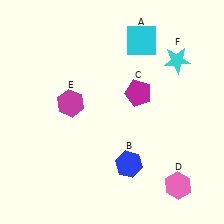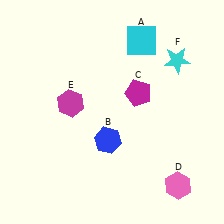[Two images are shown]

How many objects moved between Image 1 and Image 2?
1 object moved between the two images.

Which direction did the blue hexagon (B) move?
The blue hexagon (B) moved up.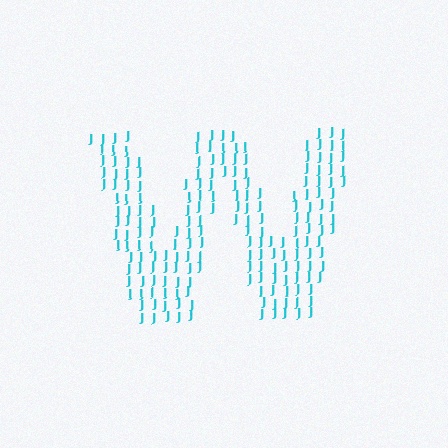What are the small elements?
The small elements are letter J's.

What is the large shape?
The large shape is the letter W.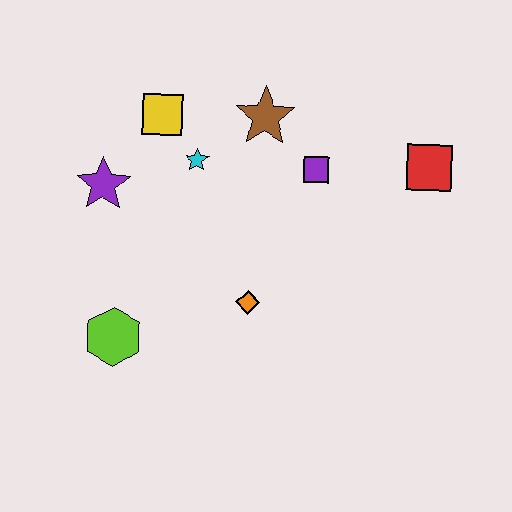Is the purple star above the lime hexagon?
Yes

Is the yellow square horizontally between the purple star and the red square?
Yes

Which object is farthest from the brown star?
The lime hexagon is farthest from the brown star.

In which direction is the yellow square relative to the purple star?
The yellow square is above the purple star.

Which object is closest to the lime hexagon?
The orange diamond is closest to the lime hexagon.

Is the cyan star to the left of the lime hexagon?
No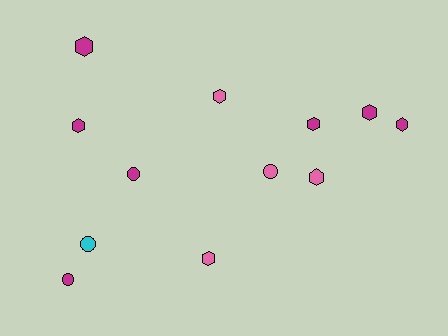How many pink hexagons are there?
There are 3 pink hexagons.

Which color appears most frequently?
Magenta, with 7 objects.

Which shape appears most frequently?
Hexagon, with 8 objects.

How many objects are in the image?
There are 12 objects.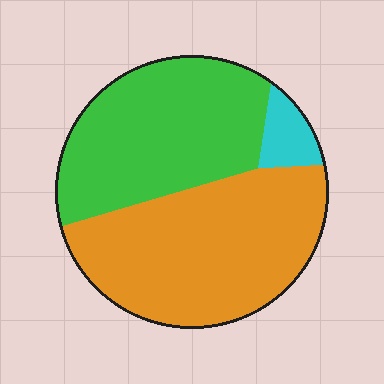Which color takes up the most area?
Orange, at roughly 50%.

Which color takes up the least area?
Cyan, at roughly 5%.